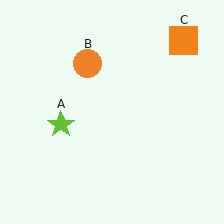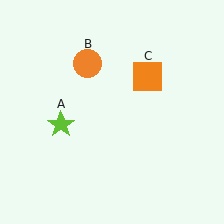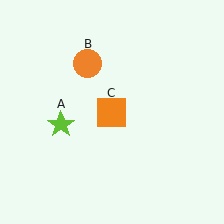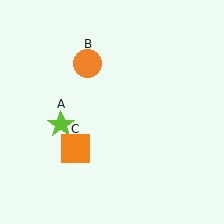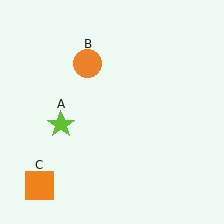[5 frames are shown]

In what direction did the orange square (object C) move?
The orange square (object C) moved down and to the left.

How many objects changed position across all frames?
1 object changed position: orange square (object C).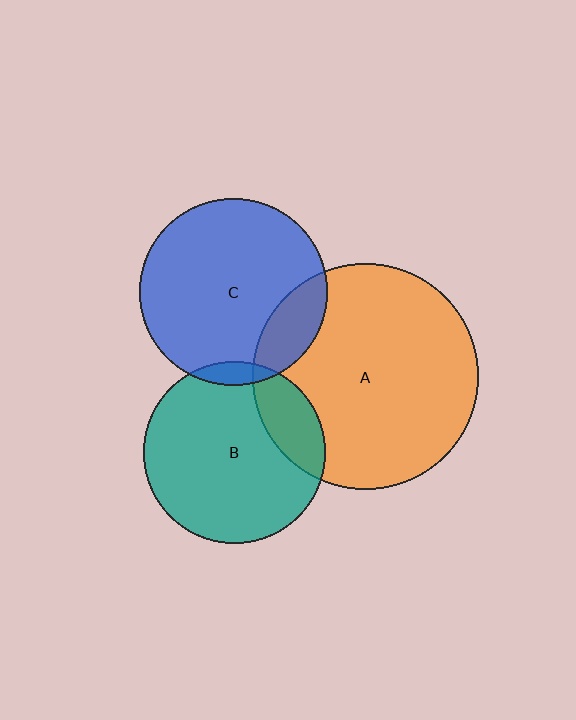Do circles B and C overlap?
Yes.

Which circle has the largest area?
Circle A (orange).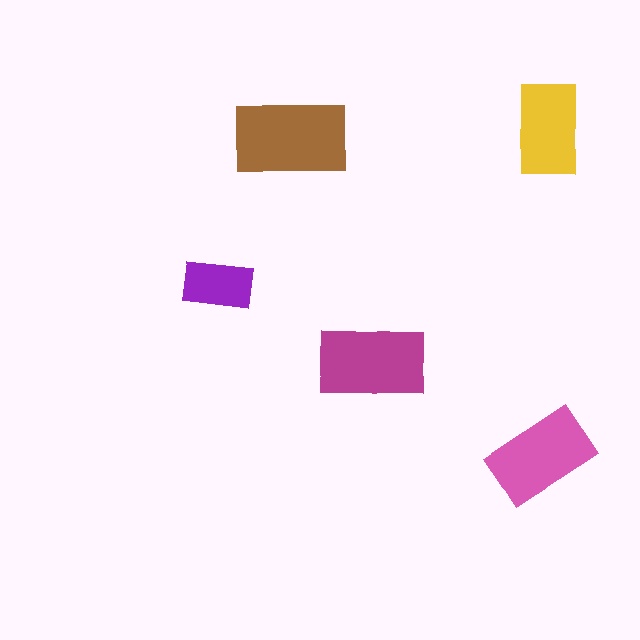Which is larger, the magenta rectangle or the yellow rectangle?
The magenta one.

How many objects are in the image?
There are 5 objects in the image.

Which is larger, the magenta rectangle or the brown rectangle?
The brown one.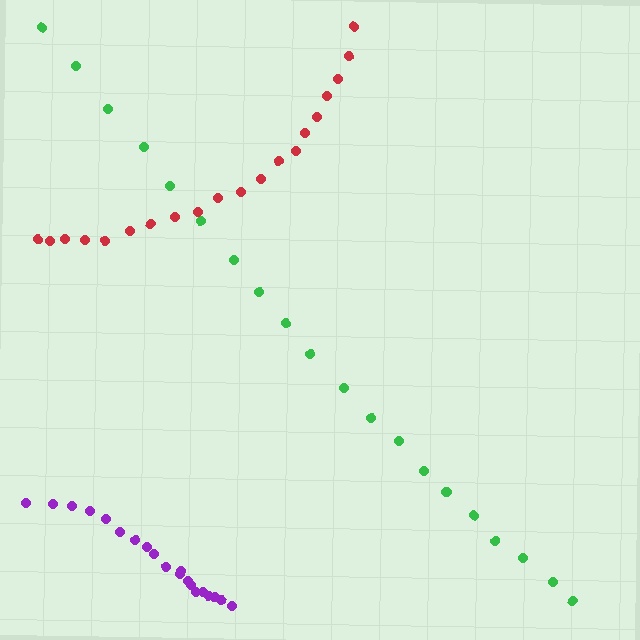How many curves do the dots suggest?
There are 3 distinct paths.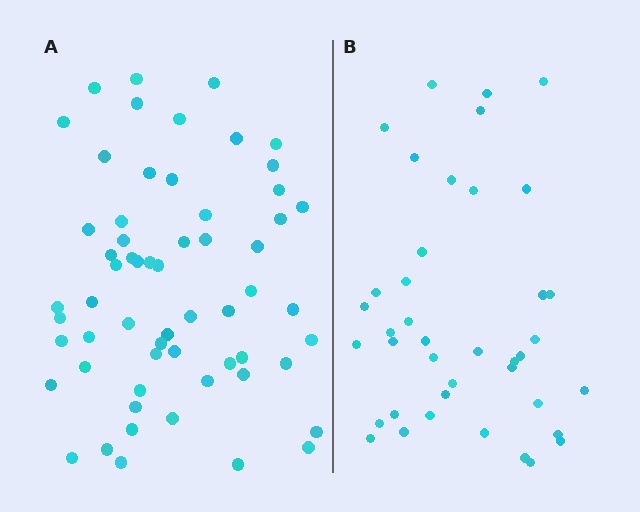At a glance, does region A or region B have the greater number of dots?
Region A (the left region) has more dots.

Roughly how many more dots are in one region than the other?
Region A has approximately 20 more dots than region B.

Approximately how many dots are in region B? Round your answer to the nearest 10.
About 40 dots.